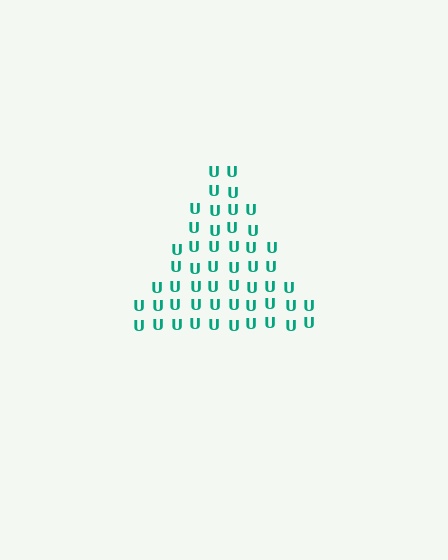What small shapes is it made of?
It is made of small letter U's.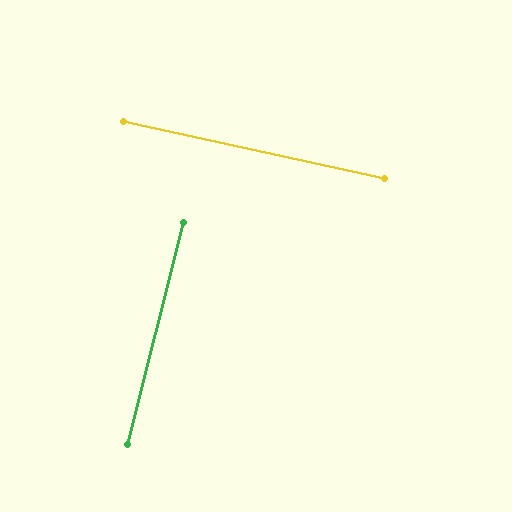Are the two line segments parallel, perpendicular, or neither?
Perpendicular — they meet at approximately 88°.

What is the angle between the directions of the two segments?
Approximately 88 degrees.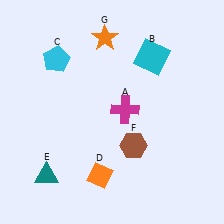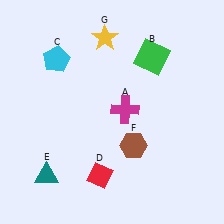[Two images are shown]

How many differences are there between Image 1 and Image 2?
There are 3 differences between the two images.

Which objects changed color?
B changed from cyan to green. D changed from orange to red. G changed from orange to yellow.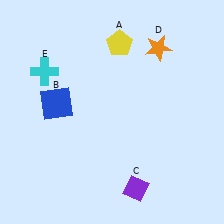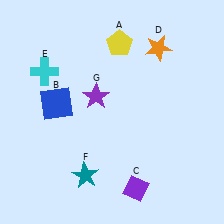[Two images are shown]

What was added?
A teal star (F), a purple star (G) were added in Image 2.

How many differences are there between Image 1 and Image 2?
There are 2 differences between the two images.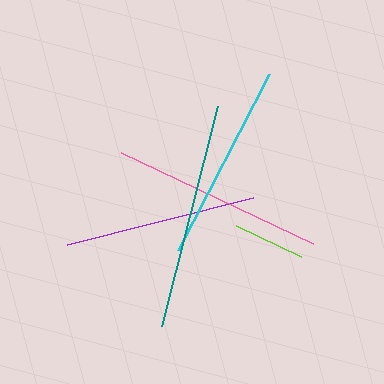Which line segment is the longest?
The teal line is the longest at approximately 227 pixels.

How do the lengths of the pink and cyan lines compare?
The pink and cyan lines are approximately the same length.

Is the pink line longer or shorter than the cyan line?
The pink line is longer than the cyan line.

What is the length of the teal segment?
The teal segment is approximately 227 pixels long.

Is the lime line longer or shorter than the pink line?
The pink line is longer than the lime line.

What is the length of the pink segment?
The pink segment is approximately 212 pixels long.